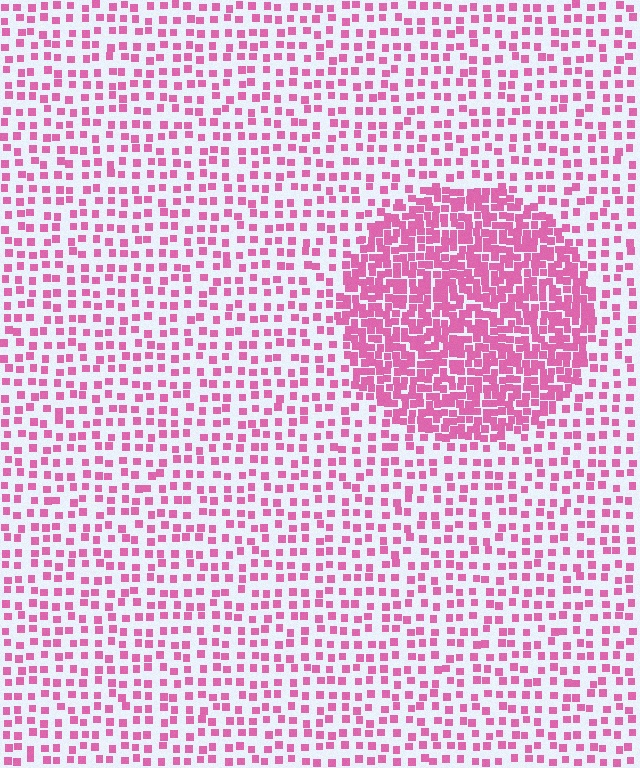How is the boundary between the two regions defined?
The boundary is defined by a change in element density (approximately 2.5x ratio). All elements are the same color, size, and shape.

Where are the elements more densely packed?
The elements are more densely packed inside the circle boundary.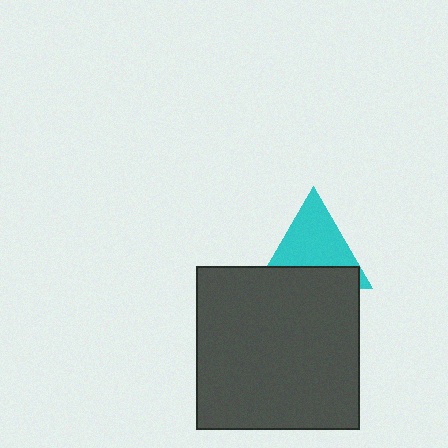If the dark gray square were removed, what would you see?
You would see the complete cyan triangle.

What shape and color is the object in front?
The object in front is a dark gray square.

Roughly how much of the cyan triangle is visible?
About half of it is visible (roughly 62%).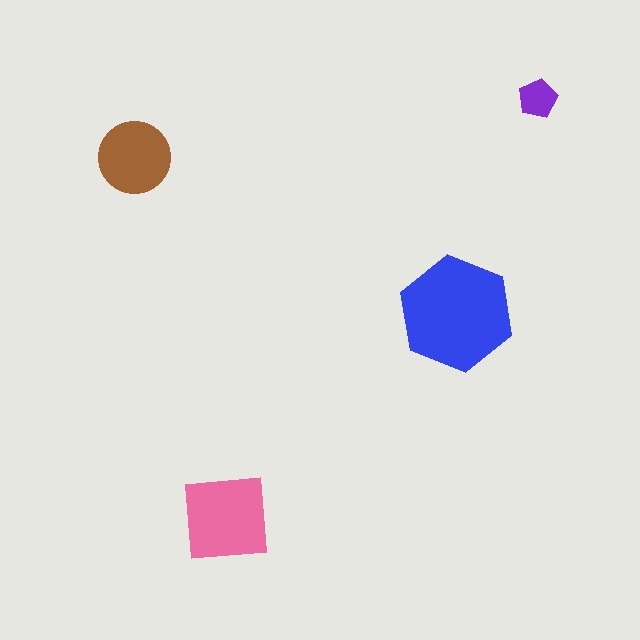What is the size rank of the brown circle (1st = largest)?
3rd.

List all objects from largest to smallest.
The blue hexagon, the pink square, the brown circle, the purple pentagon.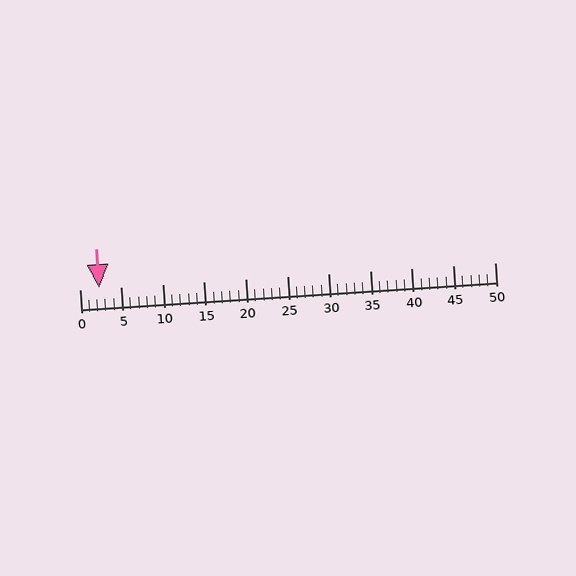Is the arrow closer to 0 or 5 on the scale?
The arrow is closer to 0.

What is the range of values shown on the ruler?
The ruler shows values from 0 to 50.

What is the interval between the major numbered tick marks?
The major tick marks are spaced 5 units apart.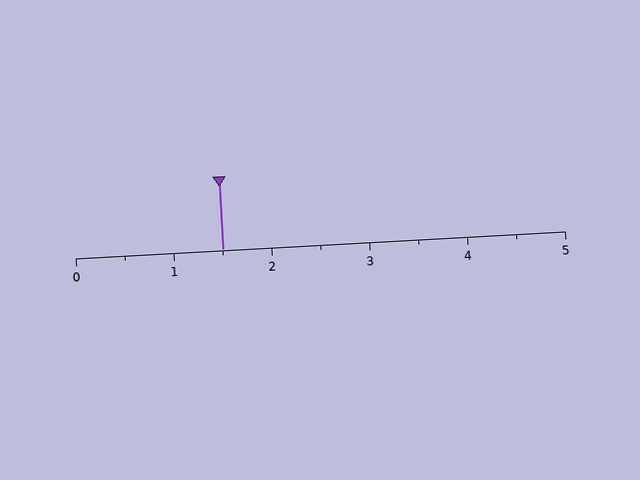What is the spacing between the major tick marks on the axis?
The major ticks are spaced 1 apart.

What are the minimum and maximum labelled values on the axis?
The axis runs from 0 to 5.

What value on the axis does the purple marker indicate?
The marker indicates approximately 1.5.